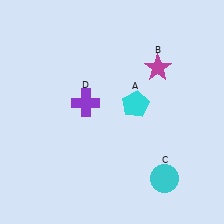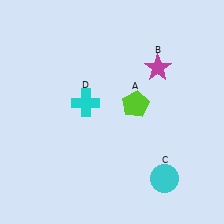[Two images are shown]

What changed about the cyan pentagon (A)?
In Image 1, A is cyan. In Image 2, it changed to lime.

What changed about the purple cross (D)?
In Image 1, D is purple. In Image 2, it changed to cyan.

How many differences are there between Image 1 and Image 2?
There are 2 differences between the two images.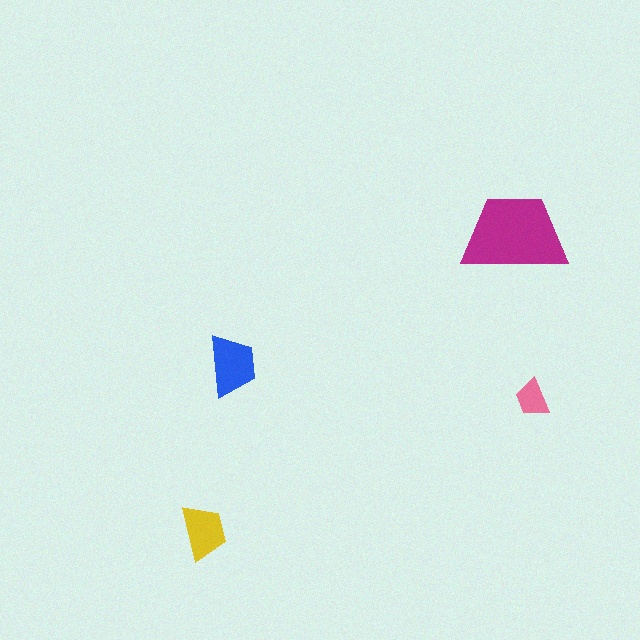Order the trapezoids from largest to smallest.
the magenta one, the blue one, the yellow one, the pink one.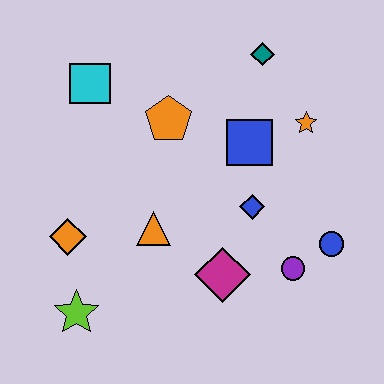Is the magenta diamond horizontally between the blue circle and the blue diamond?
No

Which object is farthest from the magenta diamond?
The cyan square is farthest from the magenta diamond.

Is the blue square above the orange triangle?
Yes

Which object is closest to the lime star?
The orange diamond is closest to the lime star.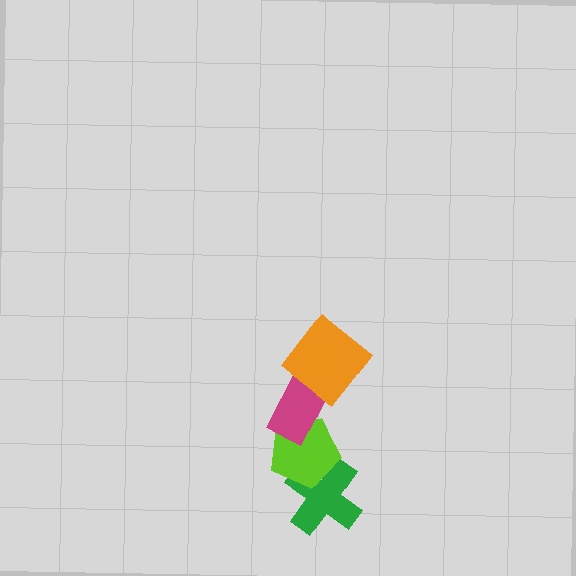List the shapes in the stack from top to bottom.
From top to bottom: the orange diamond, the magenta rectangle, the lime pentagon, the green cross.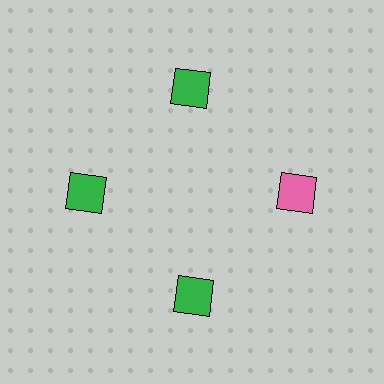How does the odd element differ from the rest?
It has a different color: pink instead of green.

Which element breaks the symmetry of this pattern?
The pink square at roughly the 3 o'clock position breaks the symmetry. All other shapes are green squares.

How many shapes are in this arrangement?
There are 4 shapes arranged in a ring pattern.